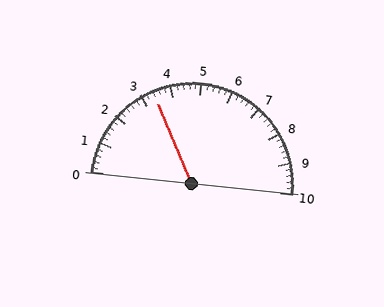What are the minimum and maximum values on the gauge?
The gauge ranges from 0 to 10.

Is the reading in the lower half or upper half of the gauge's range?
The reading is in the lower half of the range (0 to 10).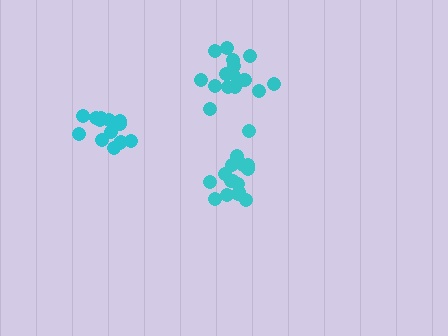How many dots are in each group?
Group 1: 15 dots, Group 2: 16 dots, Group 3: 15 dots (46 total).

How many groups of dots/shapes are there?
There are 3 groups.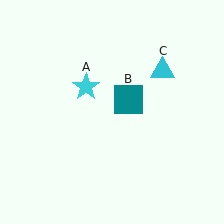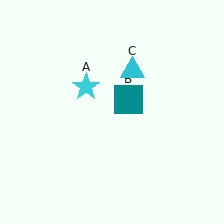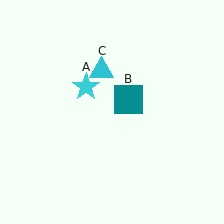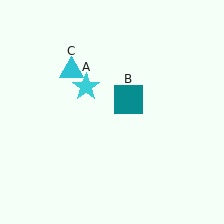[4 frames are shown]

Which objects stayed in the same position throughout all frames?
Cyan star (object A) and teal square (object B) remained stationary.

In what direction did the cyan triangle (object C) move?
The cyan triangle (object C) moved left.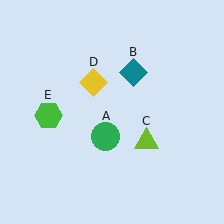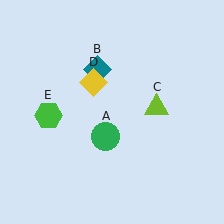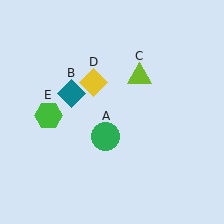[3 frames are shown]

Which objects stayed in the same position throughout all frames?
Green circle (object A) and yellow diamond (object D) and green hexagon (object E) remained stationary.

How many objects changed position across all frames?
2 objects changed position: teal diamond (object B), lime triangle (object C).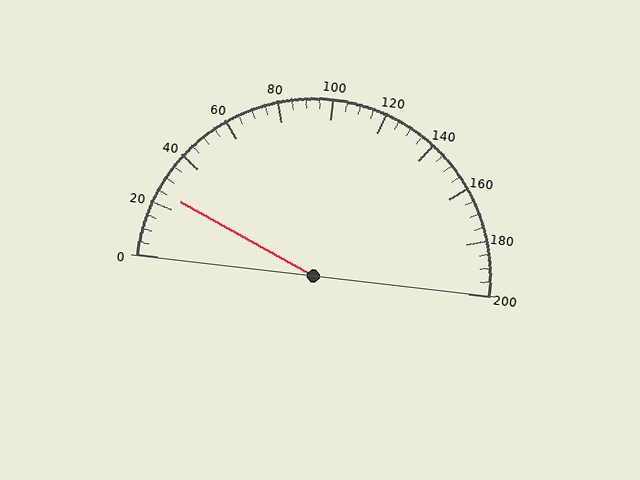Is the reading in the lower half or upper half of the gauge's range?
The reading is in the lower half of the range (0 to 200).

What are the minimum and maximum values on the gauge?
The gauge ranges from 0 to 200.